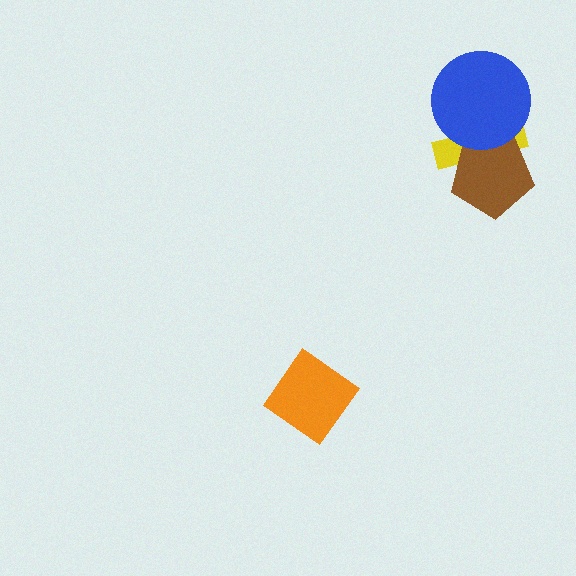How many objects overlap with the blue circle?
2 objects overlap with the blue circle.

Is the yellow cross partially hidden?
Yes, it is partially covered by another shape.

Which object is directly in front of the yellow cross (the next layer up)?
The brown pentagon is directly in front of the yellow cross.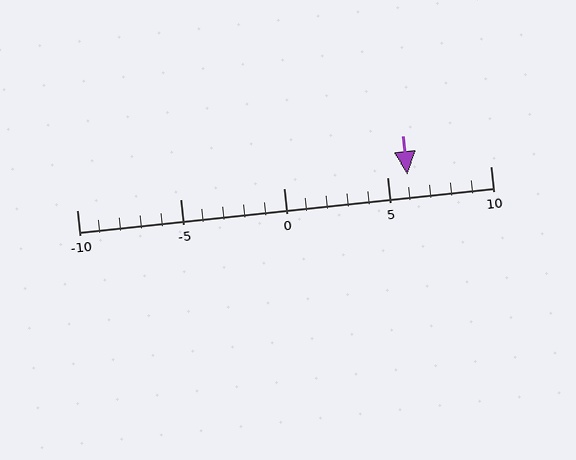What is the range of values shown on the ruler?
The ruler shows values from -10 to 10.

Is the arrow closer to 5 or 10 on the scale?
The arrow is closer to 5.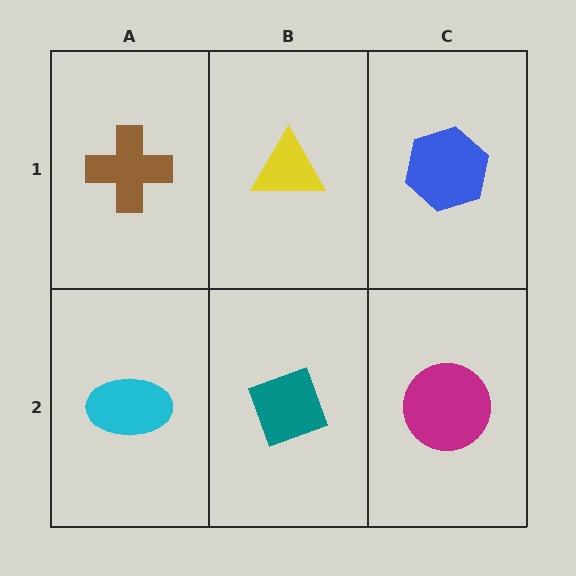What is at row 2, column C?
A magenta circle.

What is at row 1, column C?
A blue hexagon.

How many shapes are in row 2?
3 shapes.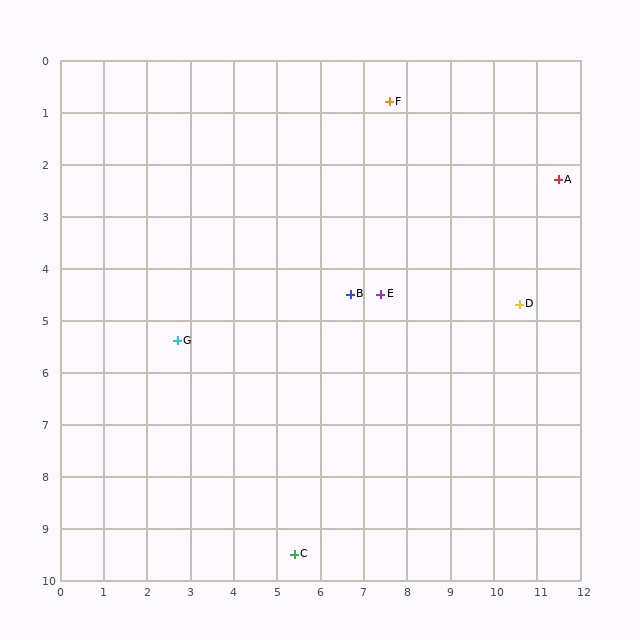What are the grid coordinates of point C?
Point C is at approximately (5.4, 9.5).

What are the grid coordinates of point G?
Point G is at approximately (2.7, 5.4).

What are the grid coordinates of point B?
Point B is at approximately (6.7, 4.5).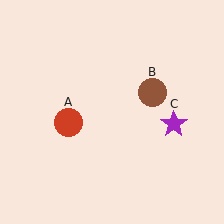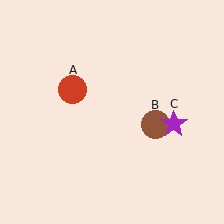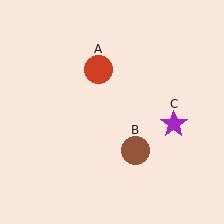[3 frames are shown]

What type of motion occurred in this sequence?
The red circle (object A), brown circle (object B) rotated clockwise around the center of the scene.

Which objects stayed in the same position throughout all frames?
Purple star (object C) remained stationary.